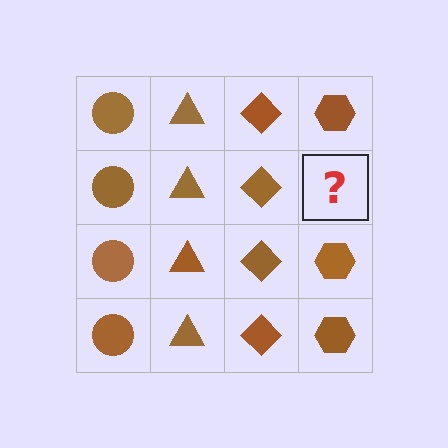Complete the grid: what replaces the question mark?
The question mark should be replaced with a brown hexagon.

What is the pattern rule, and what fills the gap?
The rule is that each column has a consistent shape. The gap should be filled with a brown hexagon.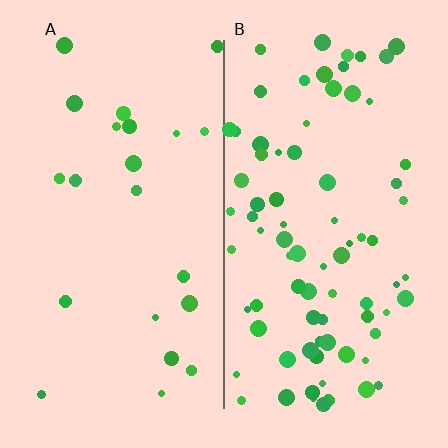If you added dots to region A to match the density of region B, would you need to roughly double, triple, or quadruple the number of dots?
Approximately quadruple.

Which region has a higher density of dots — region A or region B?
B (the right).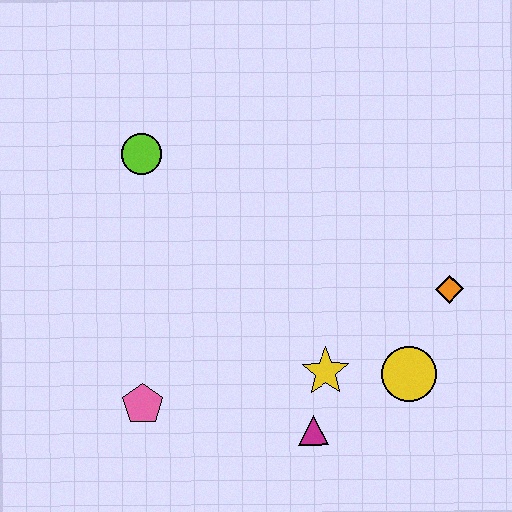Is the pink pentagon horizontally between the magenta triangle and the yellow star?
No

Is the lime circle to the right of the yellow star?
No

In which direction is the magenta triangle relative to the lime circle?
The magenta triangle is below the lime circle.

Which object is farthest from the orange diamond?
The lime circle is farthest from the orange diamond.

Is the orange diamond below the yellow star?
No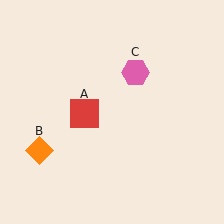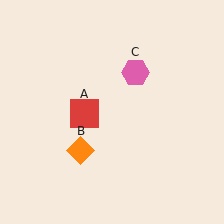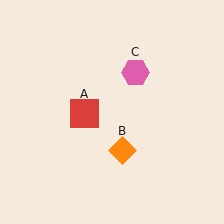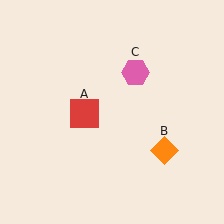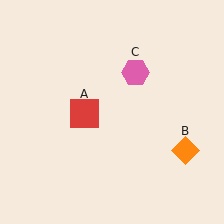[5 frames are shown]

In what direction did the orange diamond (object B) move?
The orange diamond (object B) moved right.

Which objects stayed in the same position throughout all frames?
Red square (object A) and pink hexagon (object C) remained stationary.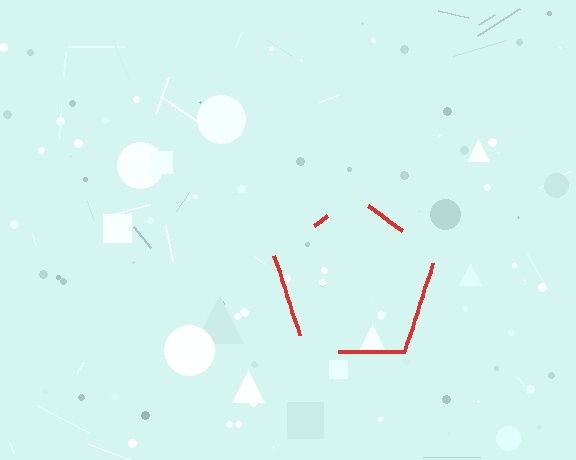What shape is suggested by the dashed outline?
The dashed outline suggests a pentagon.